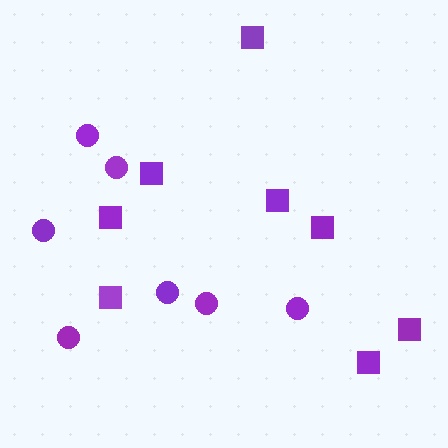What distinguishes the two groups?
There are 2 groups: one group of squares (8) and one group of circles (7).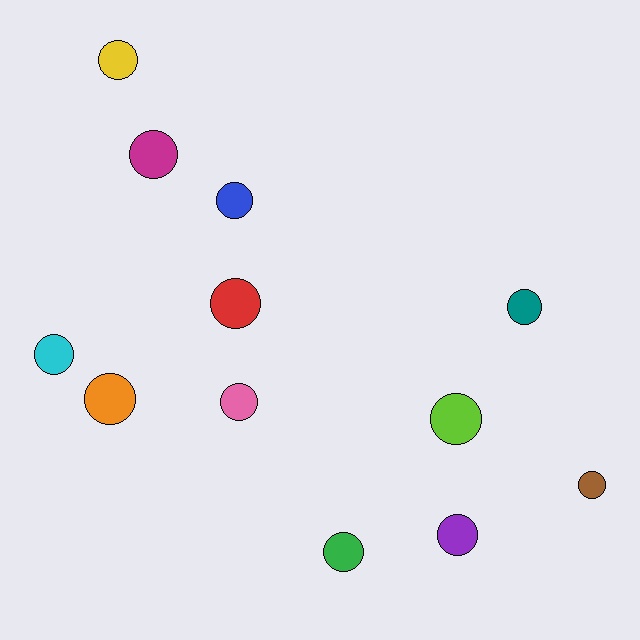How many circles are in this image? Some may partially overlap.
There are 12 circles.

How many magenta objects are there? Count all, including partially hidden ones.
There is 1 magenta object.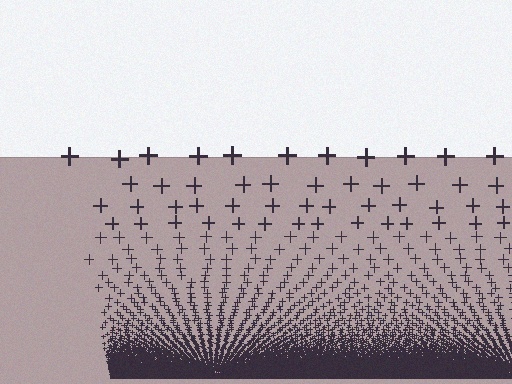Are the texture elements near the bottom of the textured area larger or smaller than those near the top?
Smaller. The gradient is inverted — elements near the bottom are smaller and denser.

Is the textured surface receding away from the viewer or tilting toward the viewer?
The surface appears to tilt toward the viewer. Texture elements get larger and sparser toward the top.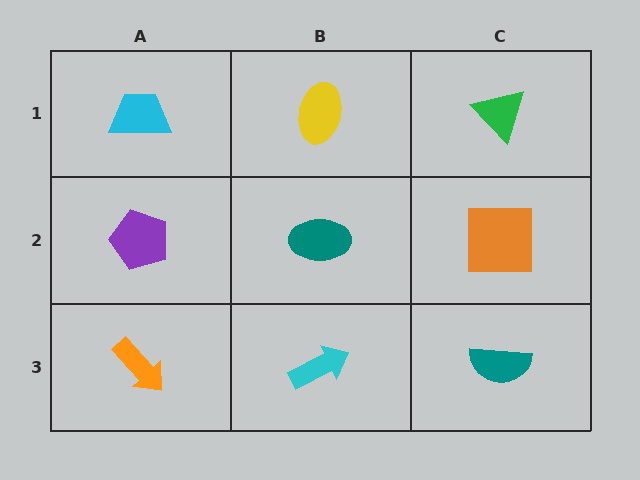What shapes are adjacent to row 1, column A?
A purple pentagon (row 2, column A), a yellow ellipse (row 1, column B).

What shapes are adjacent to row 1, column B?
A teal ellipse (row 2, column B), a cyan trapezoid (row 1, column A), a green triangle (row 1, column C).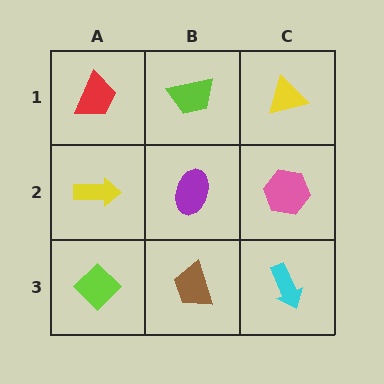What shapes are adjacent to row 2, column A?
A red trapezoid (row 1, column A), a lime diamond (row 3, column A), a purple ellipse (row 2, column B).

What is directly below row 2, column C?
A cyan arrow.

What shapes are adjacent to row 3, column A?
A yellow arrow (row 2, column A), a brown trapezoid (row 3, column B).